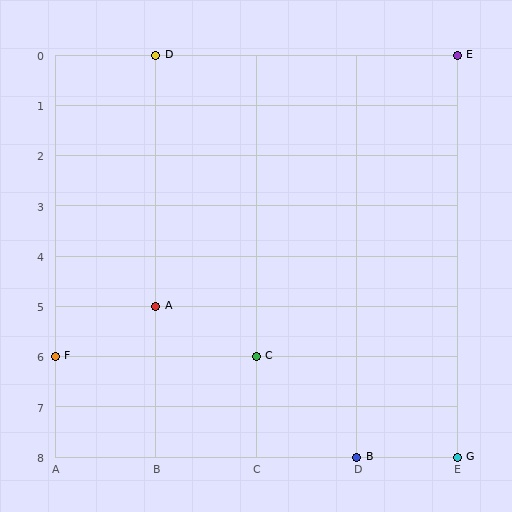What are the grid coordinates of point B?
Point B is at grid coordinates (D, 8).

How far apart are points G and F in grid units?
Points G and F are 4 columns and 2 rows apart (about 4.5 grid units diagonally).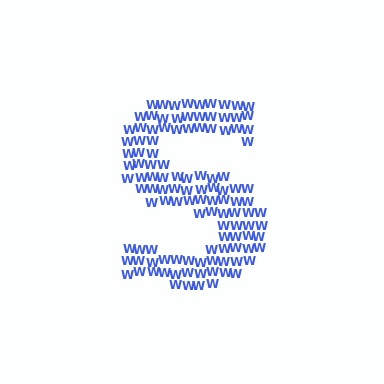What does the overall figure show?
The overall figure shows the letter S.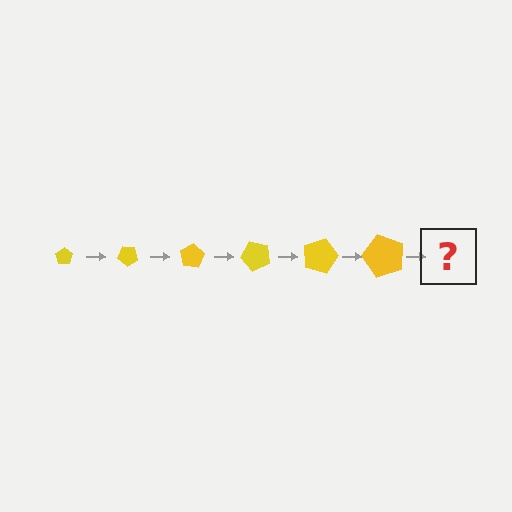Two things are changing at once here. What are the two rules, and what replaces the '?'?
The two rules are that the pentagon grows larger each step and it rotates 40 degrees each step. The '?' should be a pentagon, larger than the previous one and rotated 240 degrees from the start.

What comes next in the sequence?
The next element should be a pentagon, larger than the previous one and rotated 240 degrees from the start.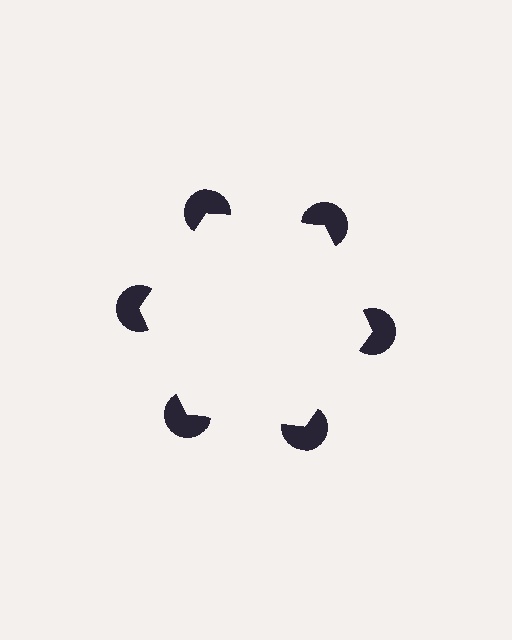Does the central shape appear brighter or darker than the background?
It typically appears slightly brighter than the background, even though no actual brightness change is drawn.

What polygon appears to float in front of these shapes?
An illusory hexagon — its edges are inferred from the aligned wedge cuts in the pac-man discs, not physically drawn.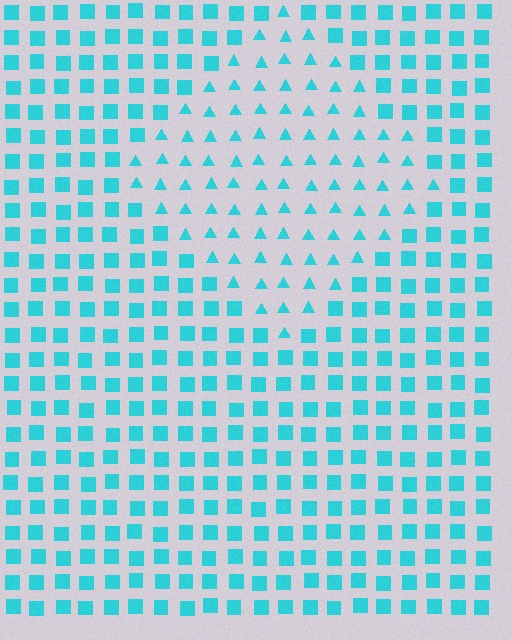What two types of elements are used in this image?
The image uses triangles inside the diamond region and squares outside it.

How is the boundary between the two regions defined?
The boundary is defined by a change in element shape: triangles inside vs. squares outside. All elements share the same color and spacing.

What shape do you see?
I see a diamond.